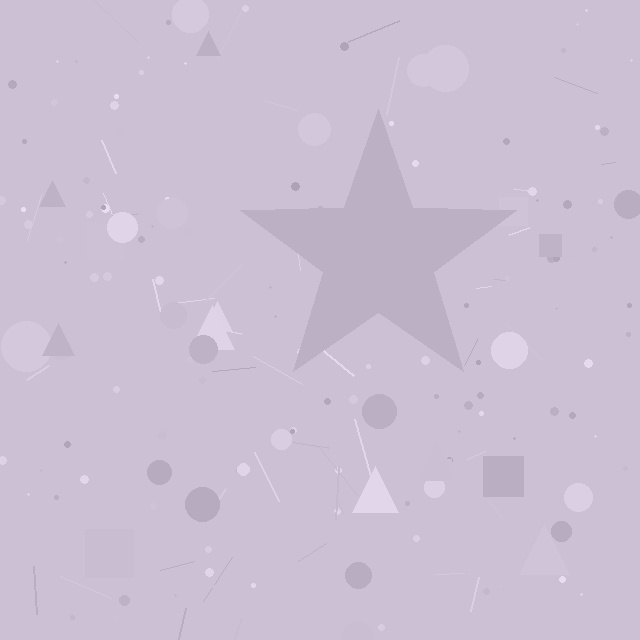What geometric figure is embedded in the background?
A star is embedded in the background.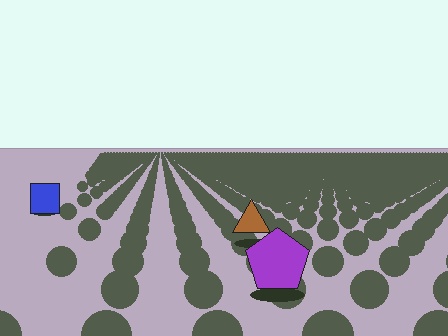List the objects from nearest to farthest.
From nearest to farthest: the purple pentagon, the brown triangle, the blue square.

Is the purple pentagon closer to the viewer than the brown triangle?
Yes. The purple pentagon is closer — you can tell from the texture gradient: the ground texture is coarser near it.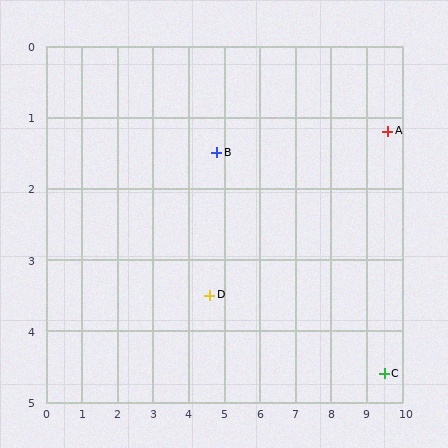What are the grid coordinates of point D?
Point D is at approximately (4.6, 3.5).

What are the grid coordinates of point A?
Point A is at approximately (9.6, 1.2).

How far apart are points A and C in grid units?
Points A and C are about 3.4 grid units apart.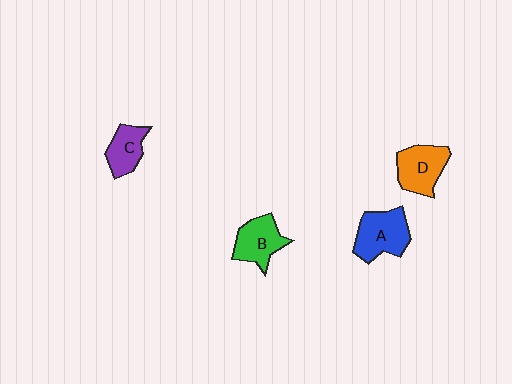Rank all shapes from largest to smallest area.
From largest to smallest: A (blue), D (orange), B (green), C (purple).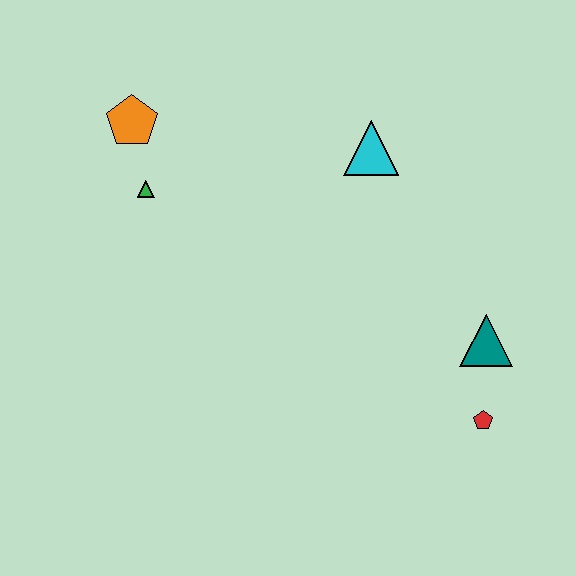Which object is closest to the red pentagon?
The teal triangle is closest to the red pentagon.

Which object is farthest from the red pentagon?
The orange pentagon is farthest from the red pentagon.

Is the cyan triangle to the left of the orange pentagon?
No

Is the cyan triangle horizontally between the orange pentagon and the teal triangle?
Yes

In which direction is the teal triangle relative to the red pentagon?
The teal triangle is above the red pentagon.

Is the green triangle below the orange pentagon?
Yes